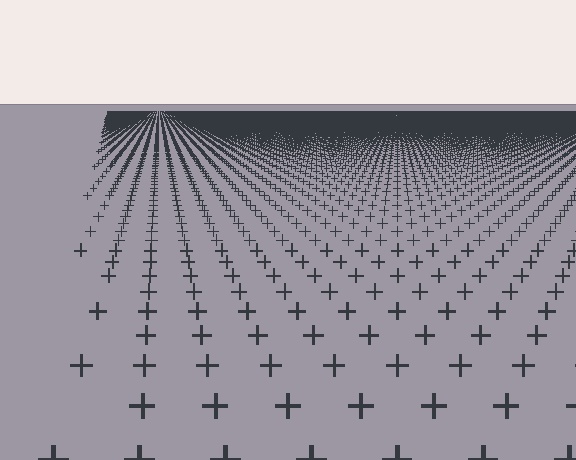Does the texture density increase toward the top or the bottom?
Density increases toward the top.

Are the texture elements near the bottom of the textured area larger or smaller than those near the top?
Larger. Near the bottom, elements are closer to the viewer and appear at a bigger on-screen size.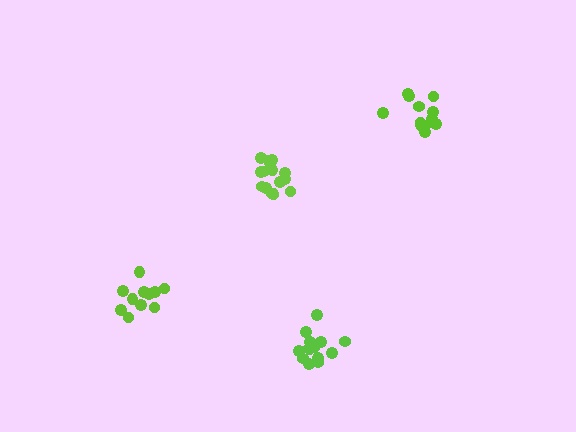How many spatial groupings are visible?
There are 4 spatial groupings.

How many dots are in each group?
Group 1: 15 dots, Group 2: 15 dots, Group 3: 12 dots, Group 4: 11 dots (53 total).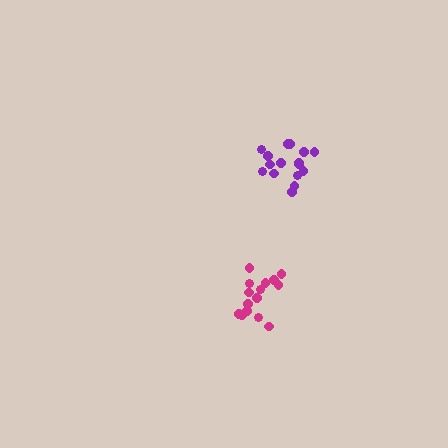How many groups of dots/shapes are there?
There are 2 groups.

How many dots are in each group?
Group 1: 15 dots, Group 2: 16 dots (31 total).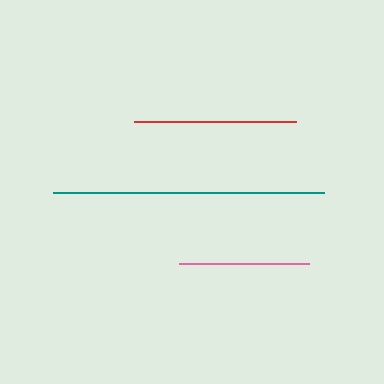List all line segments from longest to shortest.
From longest to shortest: teal, red, pink.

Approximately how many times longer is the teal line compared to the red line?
The teal line is approximately 1.7 times the length of the red line.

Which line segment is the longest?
The teal line is the longest at approximately 271 pixels.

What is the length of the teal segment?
The teal segment is approximately 271 pixels long.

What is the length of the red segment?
The red segment is approximately 162 pixels long.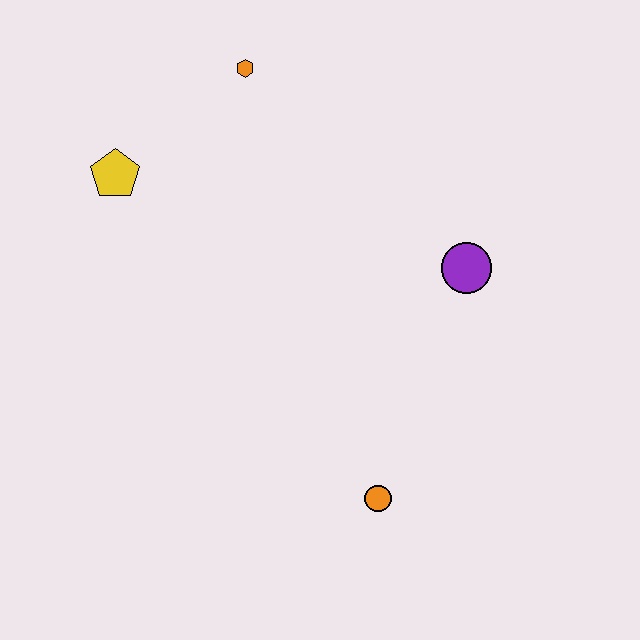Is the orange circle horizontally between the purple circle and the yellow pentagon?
Yes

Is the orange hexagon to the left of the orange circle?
Yes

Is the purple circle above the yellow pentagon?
No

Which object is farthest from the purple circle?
The yellow pentagon is farthest from the purple circle.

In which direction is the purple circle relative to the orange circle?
The purple circle is above the orange circle.